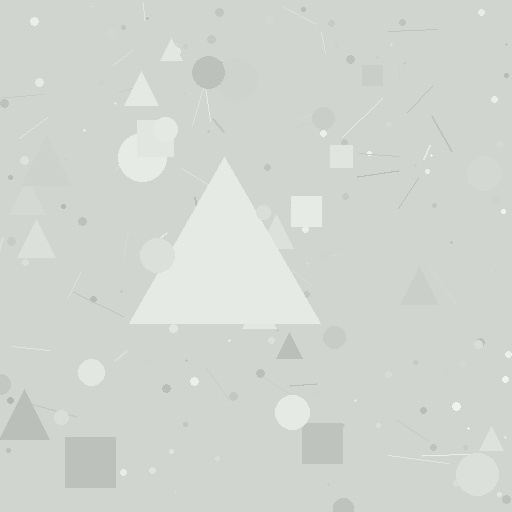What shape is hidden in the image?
A triangle is hidden in the image.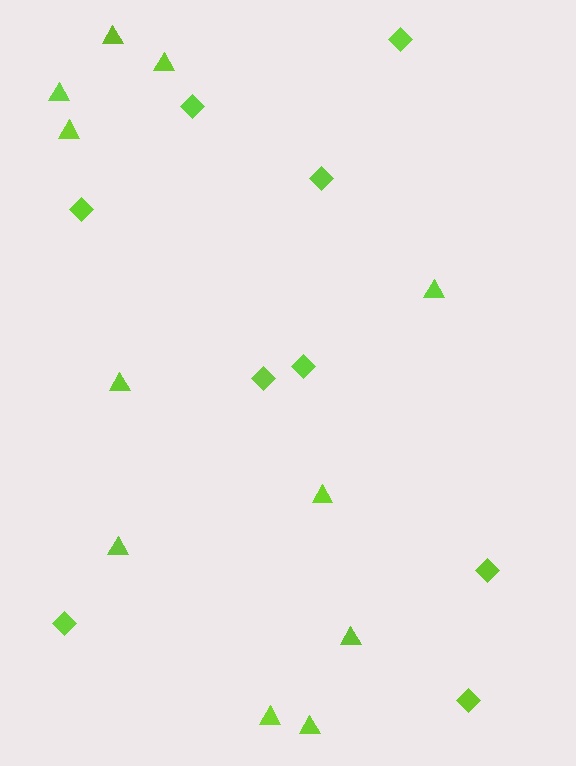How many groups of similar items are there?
There are 2 groups: one group of triangles (11) and one group of diamonds (9).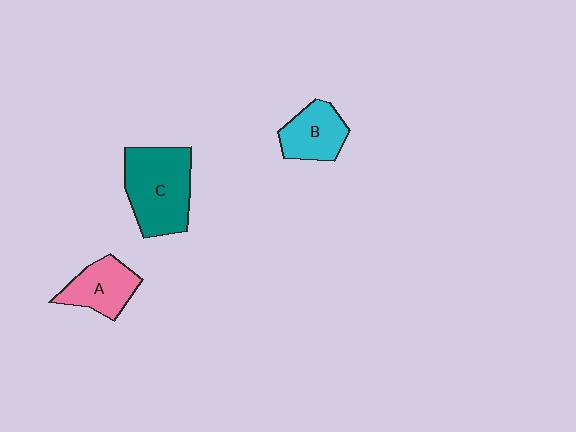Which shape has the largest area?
Shape C (teal).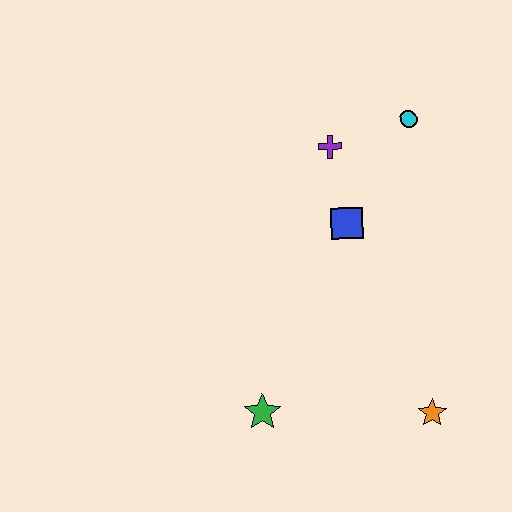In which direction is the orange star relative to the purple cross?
The orange star is below the purple cross.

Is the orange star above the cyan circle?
No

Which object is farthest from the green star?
The cyan circle is farthest from the green star.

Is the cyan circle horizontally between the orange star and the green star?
Yes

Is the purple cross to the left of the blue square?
Yes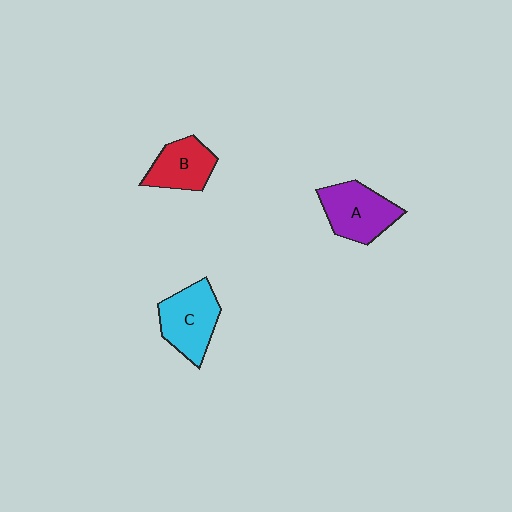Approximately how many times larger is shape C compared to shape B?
Approximately 1.3 times.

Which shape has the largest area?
Shape C (cyan).